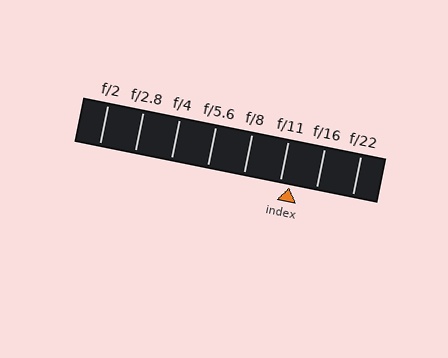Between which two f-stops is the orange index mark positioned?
The index mark is between f/11 and f/16.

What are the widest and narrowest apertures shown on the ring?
The widest aperture shown is f/2 and the narrowest is f/22.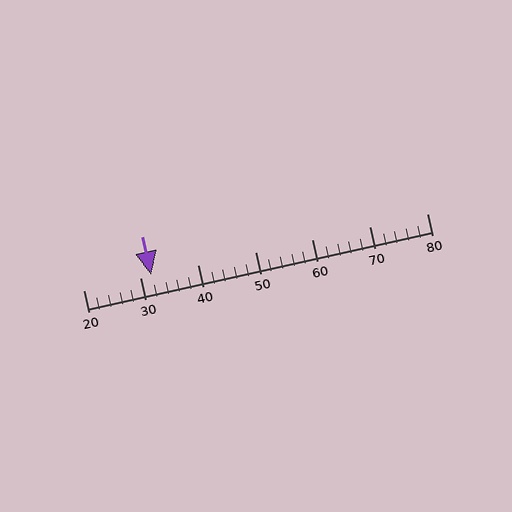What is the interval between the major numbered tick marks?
The major tick marks are spaced 10 units apart.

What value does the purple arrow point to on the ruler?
The purple arrow points to approximately 32.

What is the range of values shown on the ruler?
The ruler shows values from 20 to 80.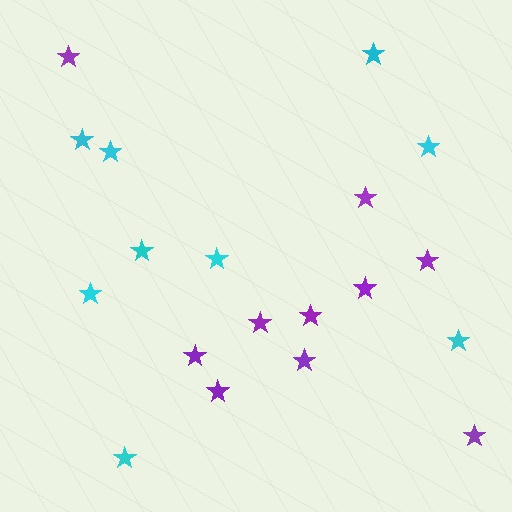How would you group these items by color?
There are 2 groups: one group of cyan stars (9) and one group of purple stars (10).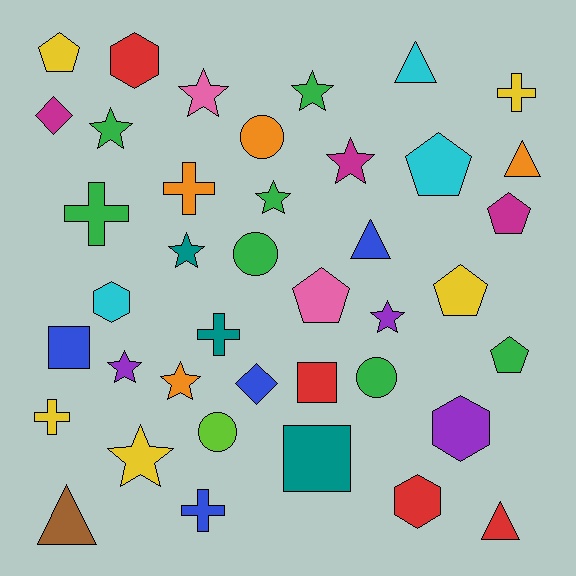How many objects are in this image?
There are 40 objects.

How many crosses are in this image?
There are 6 crosses.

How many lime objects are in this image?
There is 1 lime object.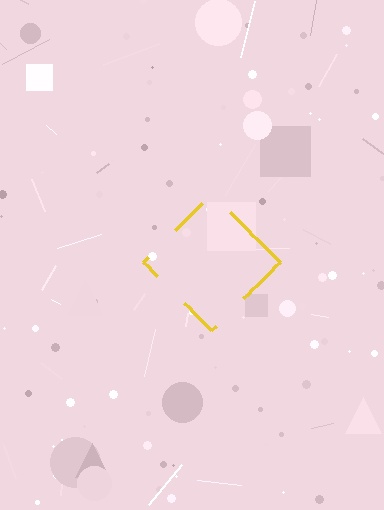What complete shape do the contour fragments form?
The contour fragments form a diamond.